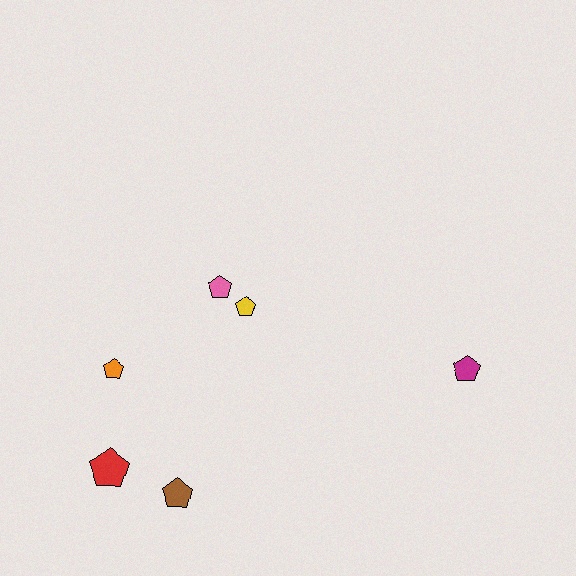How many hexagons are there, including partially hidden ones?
There are no hexagons.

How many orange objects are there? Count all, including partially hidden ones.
There is 1 orange object.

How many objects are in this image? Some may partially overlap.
There are 6 objects.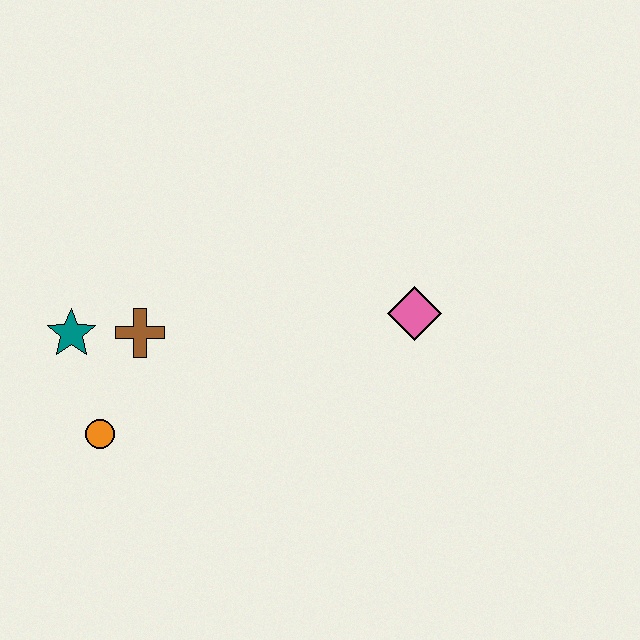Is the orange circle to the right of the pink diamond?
No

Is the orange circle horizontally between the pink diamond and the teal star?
Yes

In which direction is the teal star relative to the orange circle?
The teal star is above the orange circle.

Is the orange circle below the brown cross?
Yes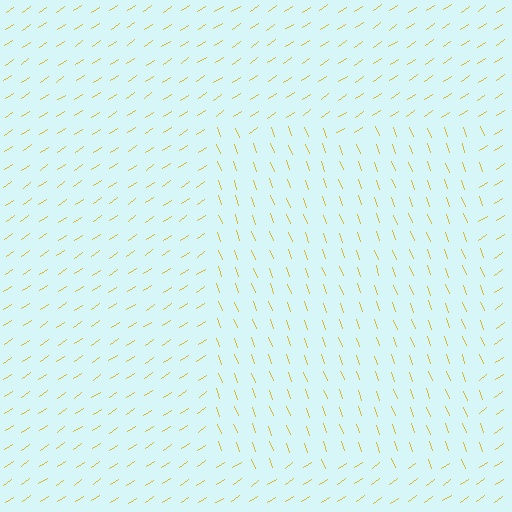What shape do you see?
I see a rectangle.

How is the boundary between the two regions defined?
The boundary is defined purely by a change in line orientation (approximately 77 degrees difference). All lines are the same color and thickness.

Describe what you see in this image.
The image is filled with small yellow line segments. A rectangle region in the image has lines oriented differently from the surrounding lines, creating a visible texture boundary.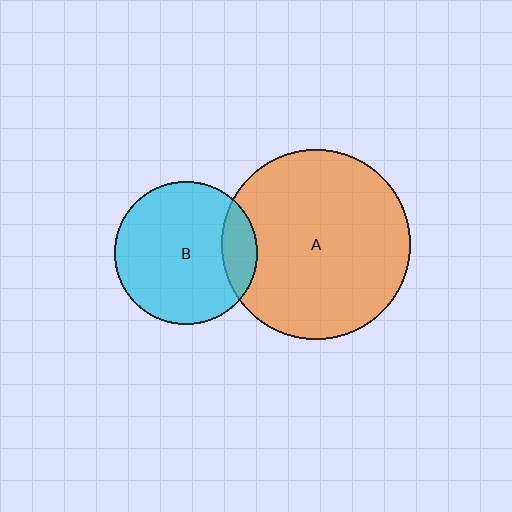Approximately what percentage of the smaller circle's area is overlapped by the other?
Approximately 15%.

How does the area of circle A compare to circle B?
Approximately 1.7 times.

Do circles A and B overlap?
Yes.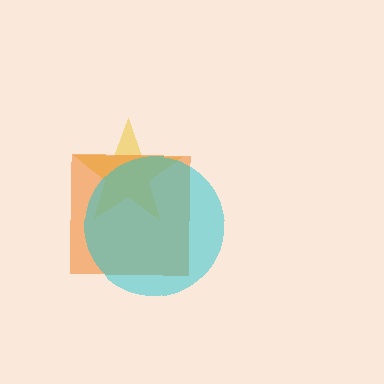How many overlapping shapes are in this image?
There are 3 overlapping shapes in the image.